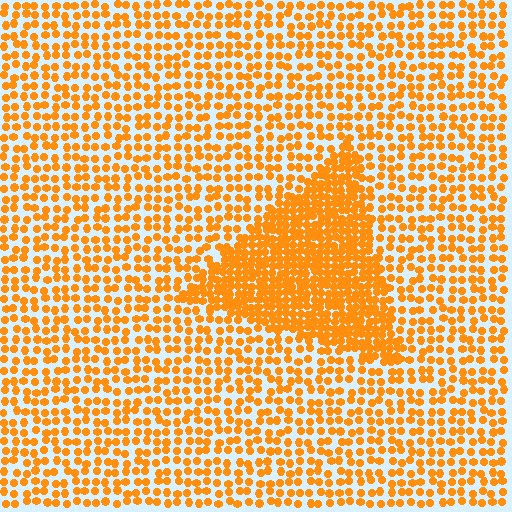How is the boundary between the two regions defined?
The boundary is defined by a change in element density (approximately 2.2x ratio). All elements are the same color, size, and shape.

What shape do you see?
I see a triangle.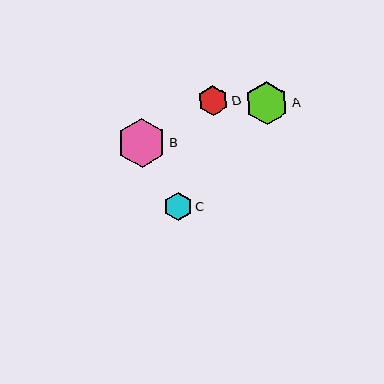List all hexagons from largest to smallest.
From largest to smallest: B, A, D, C.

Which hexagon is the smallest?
Hexagon C is the smallest with a size of approximately 28 pixels.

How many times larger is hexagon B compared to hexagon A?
Hexagon B is approximately 1.1 times the size of hexagon A.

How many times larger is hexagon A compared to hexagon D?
Hexagon A is approximately 1.4 times the size of hexagon D.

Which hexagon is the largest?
Hexagon B is the largest with a size of approximately 49 pixels.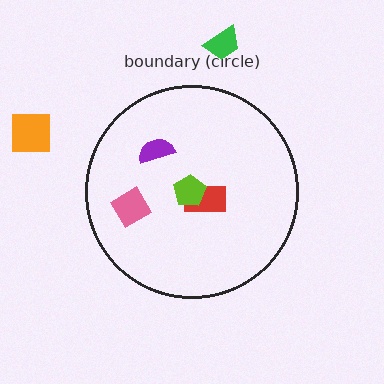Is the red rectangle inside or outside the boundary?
Inside.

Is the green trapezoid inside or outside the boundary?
Outside.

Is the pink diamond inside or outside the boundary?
Inside.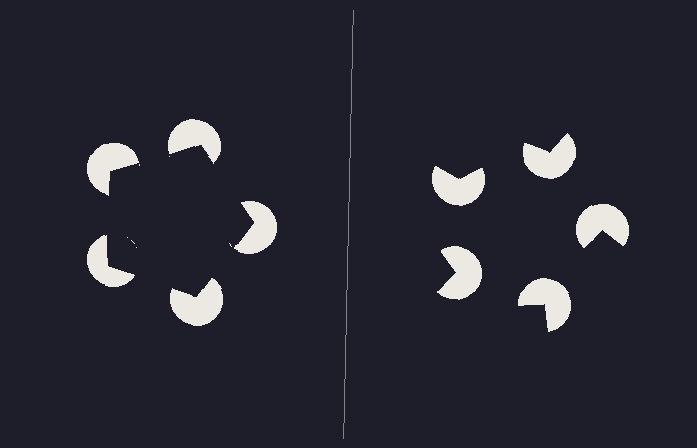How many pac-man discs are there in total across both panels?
10 — 5 on each side.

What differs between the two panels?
The pac-man discs are positioned identically on both sides; only the wedge orientations differ. On the left they align to a pentagon; on the right they are misaligned.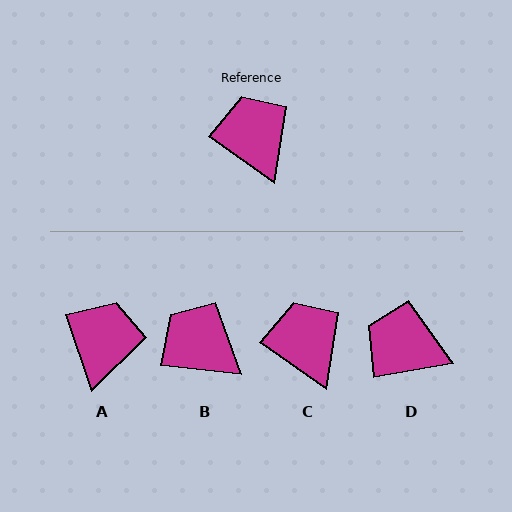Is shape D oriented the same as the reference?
No, it is off by about 45 degrees.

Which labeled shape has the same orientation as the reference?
C.